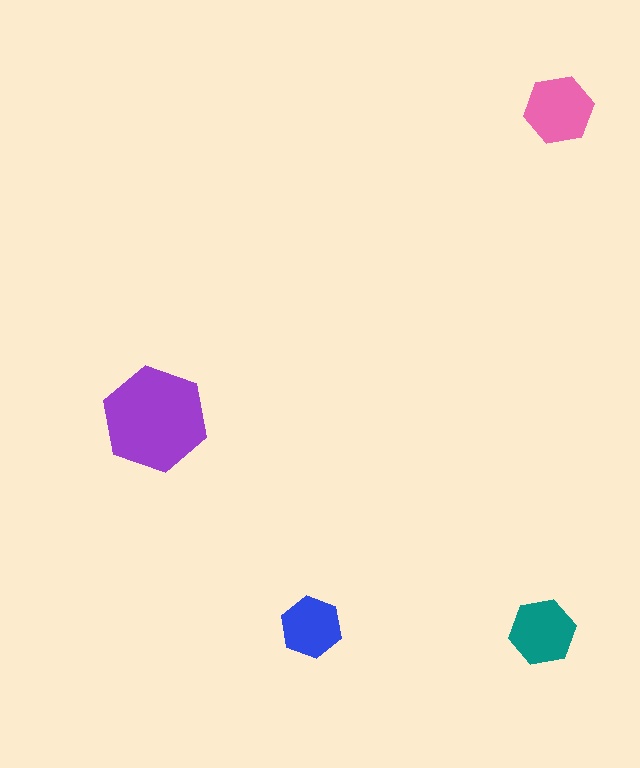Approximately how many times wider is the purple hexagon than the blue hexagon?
About 1.5 times wider.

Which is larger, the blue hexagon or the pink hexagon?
The pink one.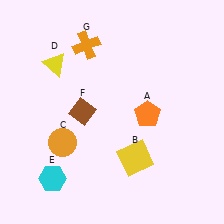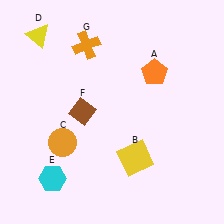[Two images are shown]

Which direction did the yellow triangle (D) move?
The yellow triangle (D) moved up.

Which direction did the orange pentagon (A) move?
The orange pentagon (A) moved up.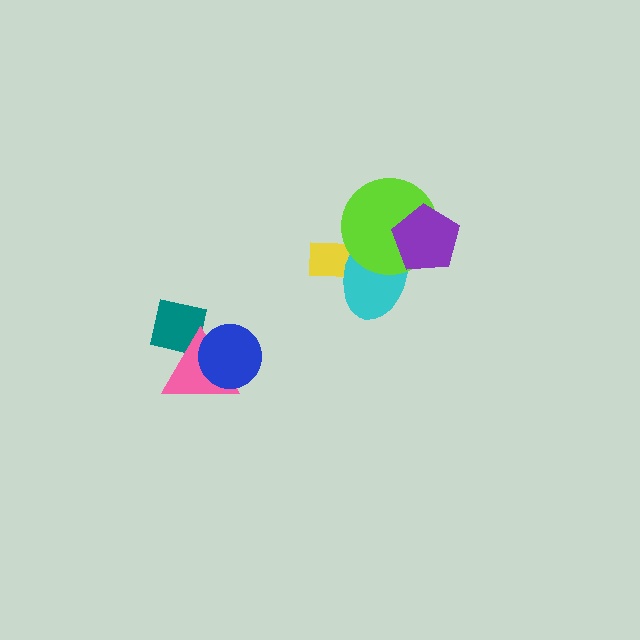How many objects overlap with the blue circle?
1 object overlaps with the blue circle.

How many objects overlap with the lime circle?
3 objects overlap with the lime circle.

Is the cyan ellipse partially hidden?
Yes, it is partially covered by another shape.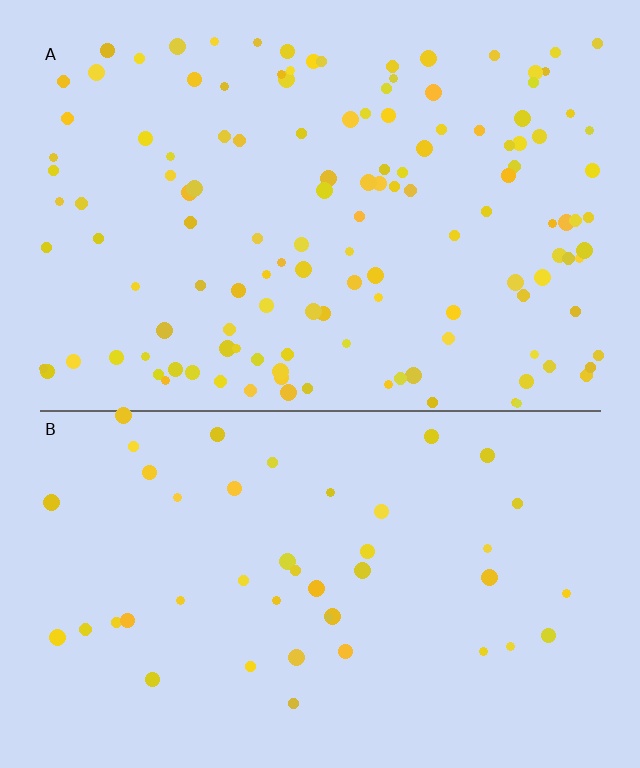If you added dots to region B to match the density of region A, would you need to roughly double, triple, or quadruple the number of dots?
Approximately triple.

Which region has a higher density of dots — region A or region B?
A (the top).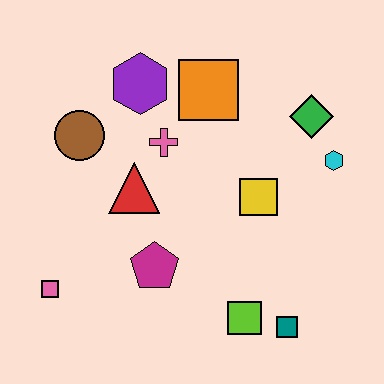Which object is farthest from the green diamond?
The pink square is farthest from the green diamond.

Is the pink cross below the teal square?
No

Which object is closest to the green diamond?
The cyan hexagon is closest to the green diamond.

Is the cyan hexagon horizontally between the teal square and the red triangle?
No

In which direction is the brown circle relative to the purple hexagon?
The brown circle is to the left of the purple hexagon.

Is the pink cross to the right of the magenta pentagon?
Yes